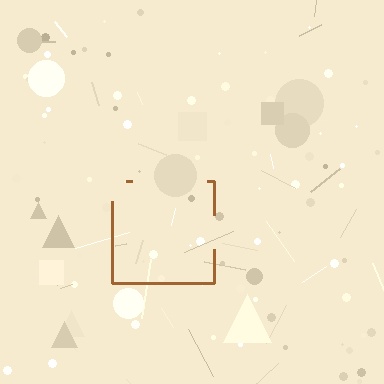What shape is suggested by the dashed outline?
The dashed outline suggests a square.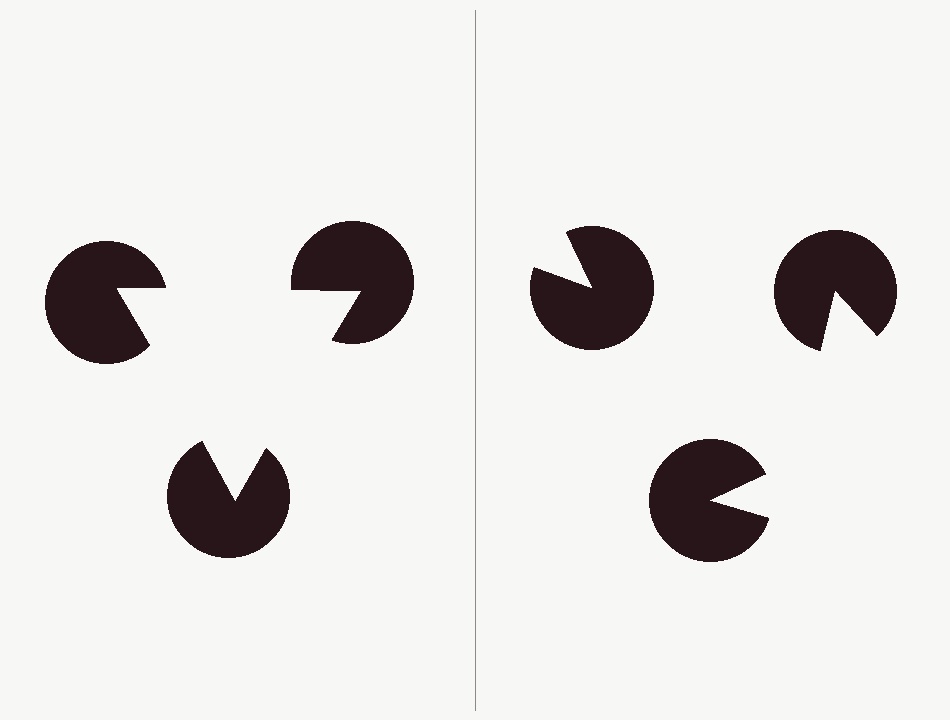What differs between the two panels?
The pac-man discs are positioned identically on both sides; only the wedge orientations differ. On the left they align to a triangle; on the right they are misaligned.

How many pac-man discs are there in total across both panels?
6 — 3 on each side.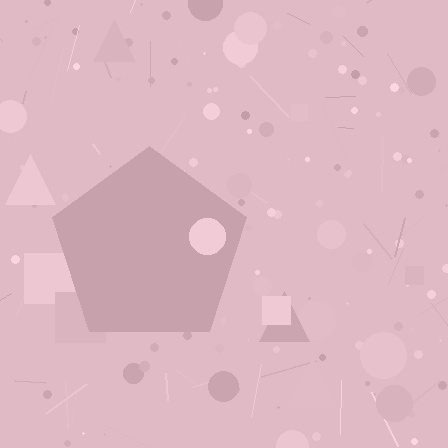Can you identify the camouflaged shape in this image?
The camouflaged shape is a pentagon.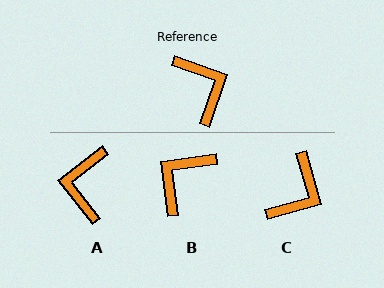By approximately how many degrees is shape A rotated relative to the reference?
Approximately 147 degrees counter-clockwise.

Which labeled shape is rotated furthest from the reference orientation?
A, about 147 degrees away.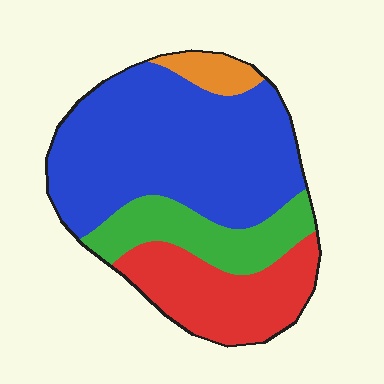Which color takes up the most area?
Blue, at roughly 55%.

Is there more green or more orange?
Green.